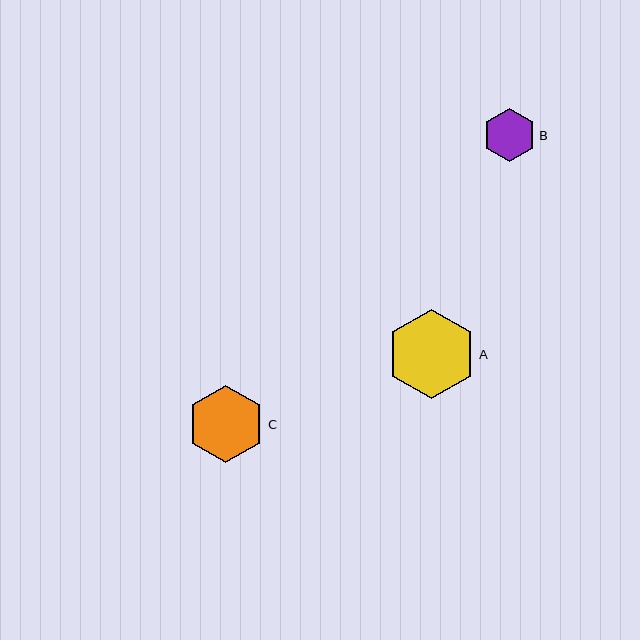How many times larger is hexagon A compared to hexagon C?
Hexagon A is approximately 1.2 times the size of hexagon C.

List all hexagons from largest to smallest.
From largest to smallest: A, C, B.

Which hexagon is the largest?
Hexagon A is the largest with a size of approximately 90 pixels.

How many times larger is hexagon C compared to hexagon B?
Hexagon C is approximately 1.5 times the size of hexagon B.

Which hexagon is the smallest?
Hexagon B is the smallest with a size of approximately 53 pixels.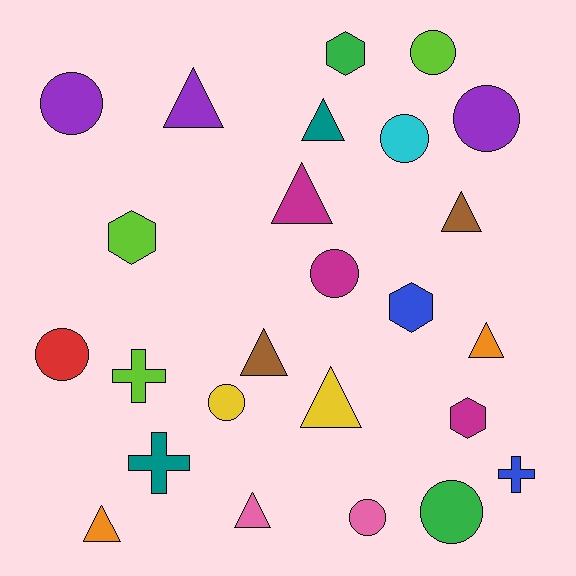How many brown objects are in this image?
There are 2 brown objects.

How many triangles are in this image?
There are 9 triangles.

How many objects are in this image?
There are 25 objects.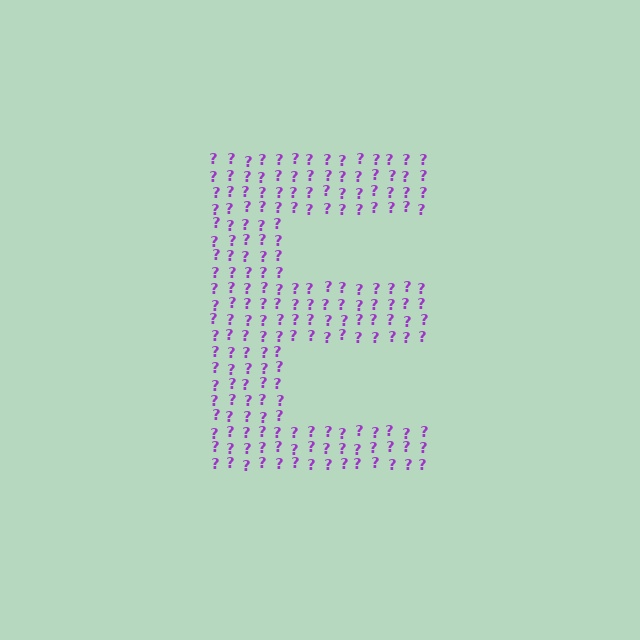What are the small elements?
The small elements are question marks.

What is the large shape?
The large shape is the letter E.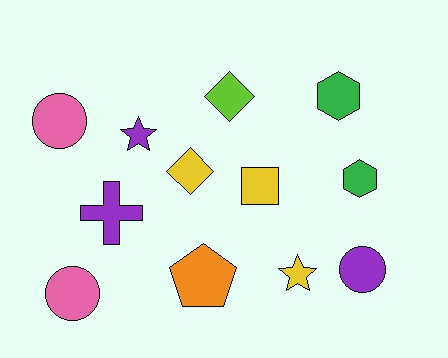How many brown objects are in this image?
There are no brown objects.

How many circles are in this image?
There are 3 circles.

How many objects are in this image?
There are 12 objects.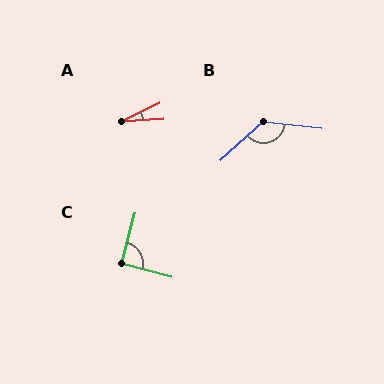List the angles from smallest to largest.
A (21°), C (90°), B (131°).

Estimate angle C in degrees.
Approximately 90 degrees.